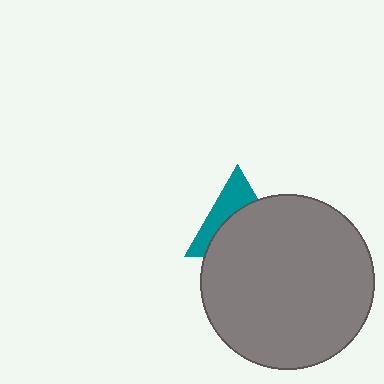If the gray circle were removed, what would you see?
You would see the complete teal triangle.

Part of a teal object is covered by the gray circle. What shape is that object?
It is a triangle.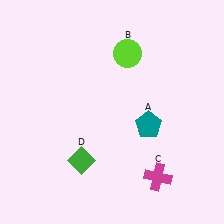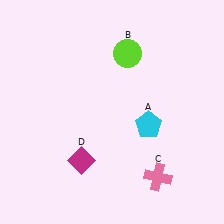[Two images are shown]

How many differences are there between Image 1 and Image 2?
There are 3 differences between the two images.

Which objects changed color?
A changed from teal to cyan. C changed from magenta to pink. D changed from green to magenta.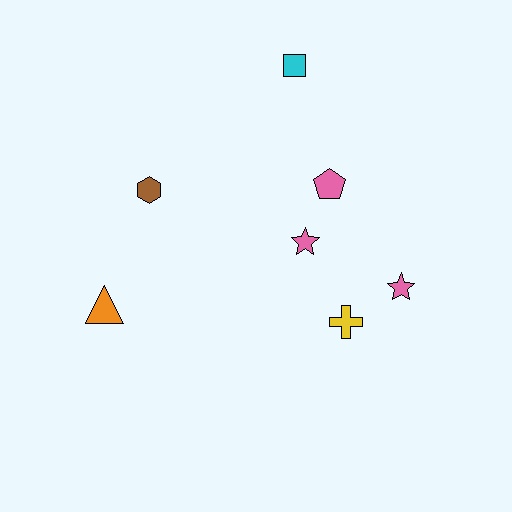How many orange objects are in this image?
There is 1 orange object.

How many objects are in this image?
There are 7 objects.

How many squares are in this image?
There is 1 square.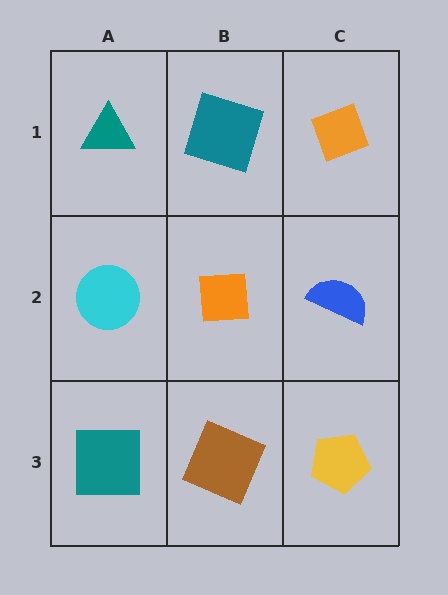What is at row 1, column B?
A teal square.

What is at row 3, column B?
A brown square.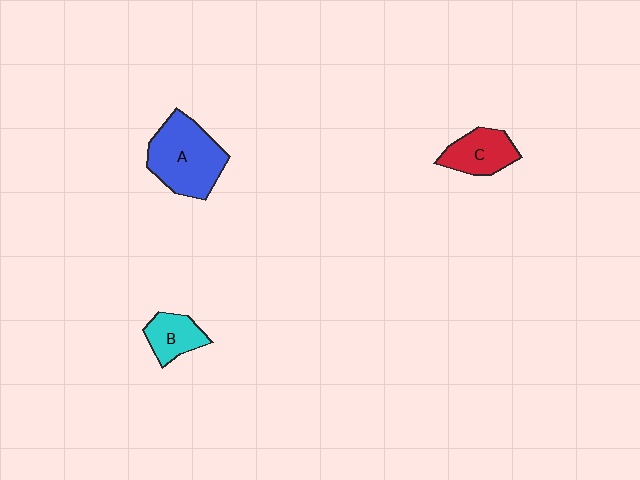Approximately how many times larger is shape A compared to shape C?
Approximately 1.7 times.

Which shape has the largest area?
Shape A (blue).